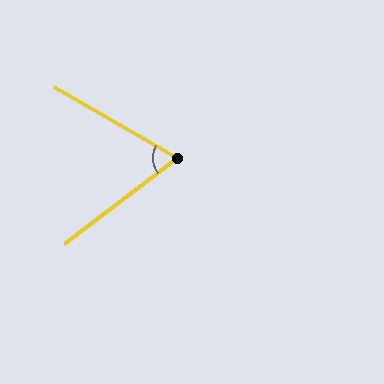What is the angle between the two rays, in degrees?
Approximately 67 degrees.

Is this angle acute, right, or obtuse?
It is acute.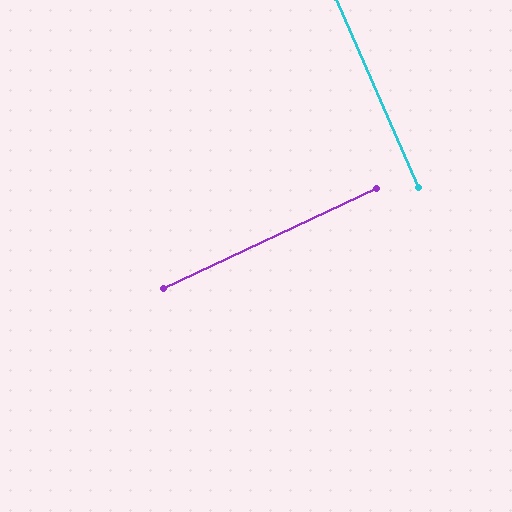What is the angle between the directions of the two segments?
Approximately 88 degrees.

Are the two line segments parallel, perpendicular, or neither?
Perpendicular — they meet at approximately 88°.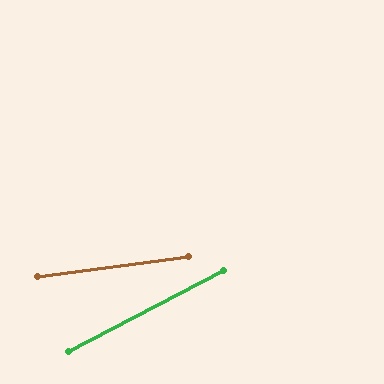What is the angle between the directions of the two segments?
Approximately 20 degrees.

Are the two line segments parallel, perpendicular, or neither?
Neither parallel nor perpendicular — they differ by about 20°.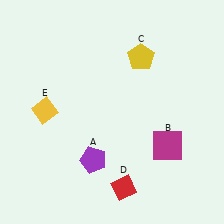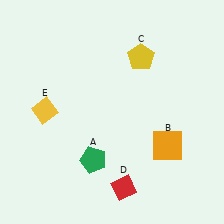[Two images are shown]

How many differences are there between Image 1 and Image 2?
There are 2 differences between the two images.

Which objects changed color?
A changed from purple to green. B changed from magenta to orange.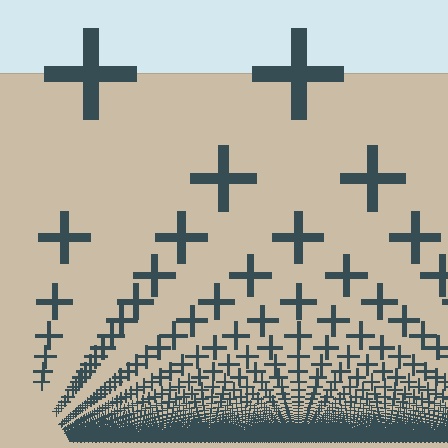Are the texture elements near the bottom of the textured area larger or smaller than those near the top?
Smaller. The gradient is inverted — elements near the bottom are smaller and denser.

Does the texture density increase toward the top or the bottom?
Density increases toward the bottom.